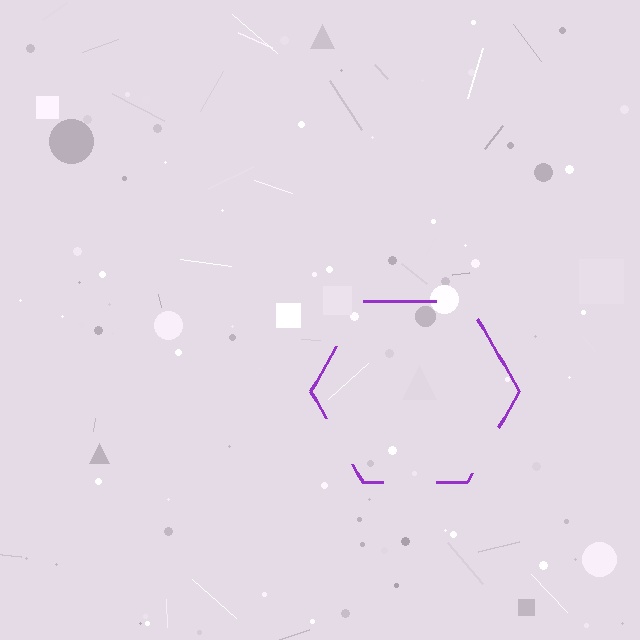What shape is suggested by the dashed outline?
The dashed outline suggests a hexagon.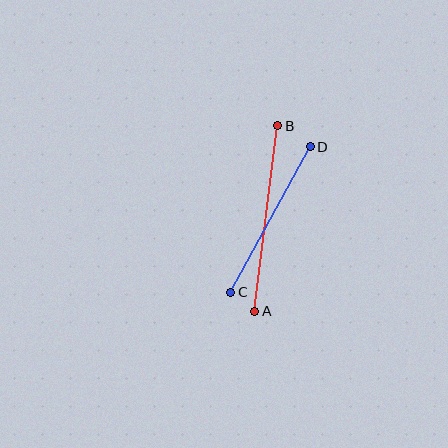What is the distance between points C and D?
The distance is approximately 166 pixels.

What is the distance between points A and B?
The distance is approximately 187 pixels.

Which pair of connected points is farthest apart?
Points A and B are farthest apart.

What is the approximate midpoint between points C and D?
The midpoint is at approximately (270, 219) pixels.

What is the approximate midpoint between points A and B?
The midpoint is at approximately (266, 219) pixels.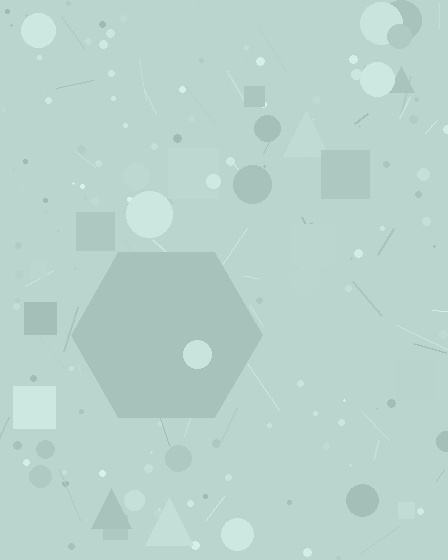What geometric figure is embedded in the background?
A hexagon is embedded in the background.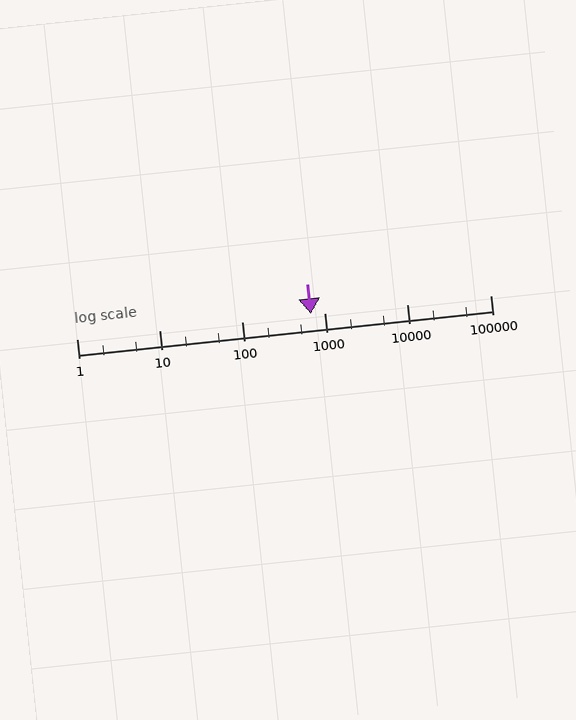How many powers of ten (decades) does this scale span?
The scale spans 5 decades, from 1 to 100000.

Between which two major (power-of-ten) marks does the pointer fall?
The pointer is between 100 and 1000.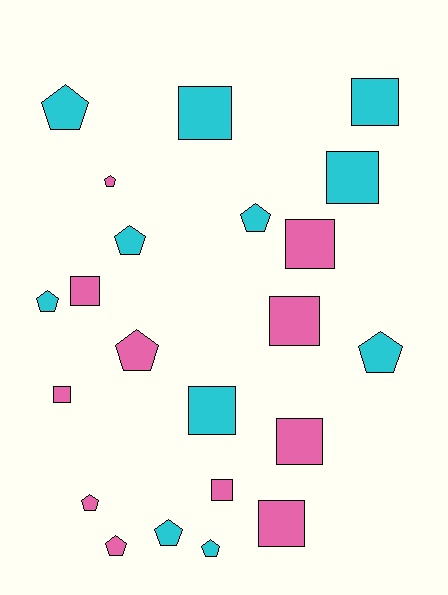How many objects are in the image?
There are 22 objects.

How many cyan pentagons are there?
There are 7 cyan pentagons.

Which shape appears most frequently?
Square, with 11 objects.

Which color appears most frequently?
Cyan, with 11 objects.